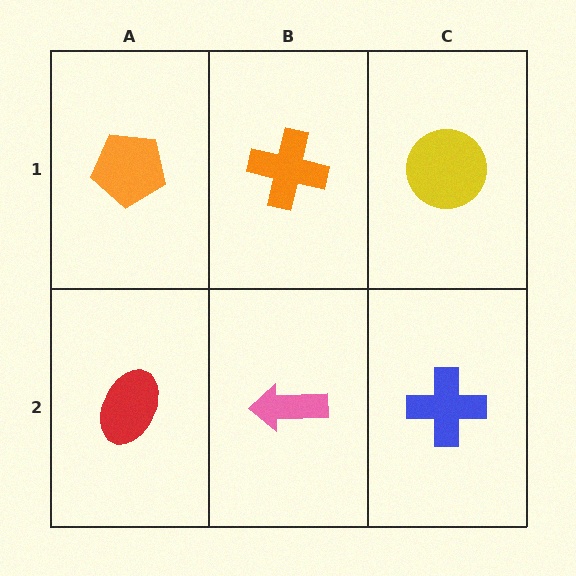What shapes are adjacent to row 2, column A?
An orange pentagon (row 1, column A), a pink arrow (row 2, column B).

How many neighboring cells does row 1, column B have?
3.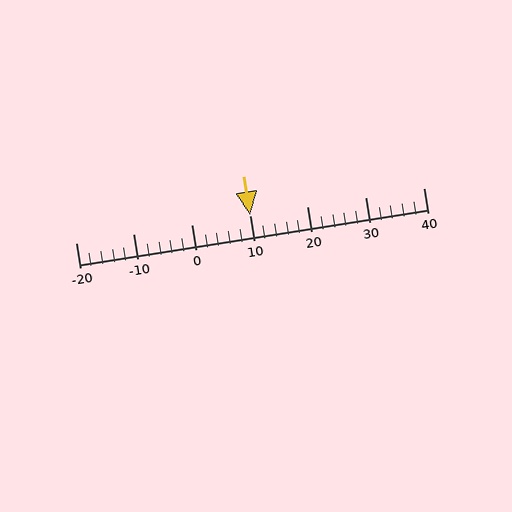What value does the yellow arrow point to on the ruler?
The yellow arrow points to approximately 10.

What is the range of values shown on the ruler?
The ruler shows values from -20 to 40.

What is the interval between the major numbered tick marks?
The major tick marks are spaced 10 units apart.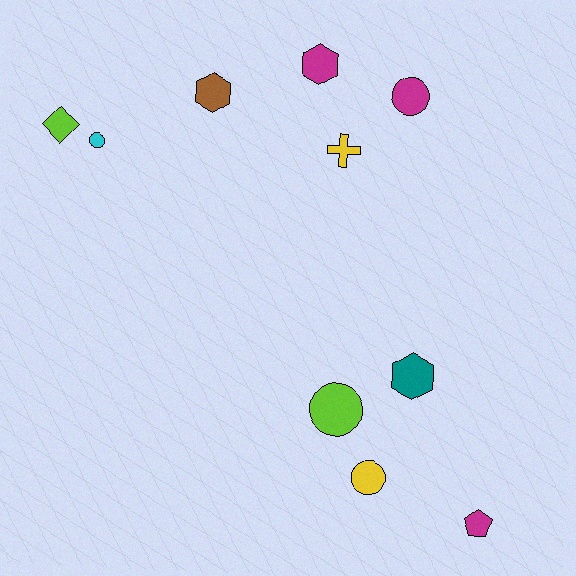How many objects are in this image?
There are 10 objects.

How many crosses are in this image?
There is 1 cross.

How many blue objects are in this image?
There are no blue objects.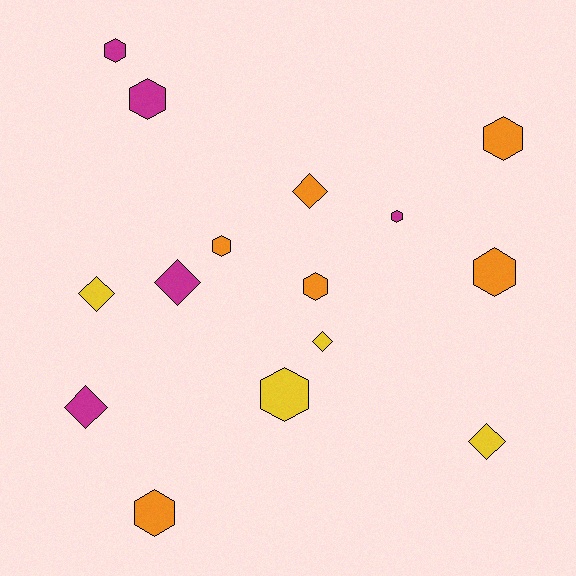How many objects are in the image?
There are 15 objects.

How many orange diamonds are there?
There is 1 orange diamond.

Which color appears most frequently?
Orange, with 6 objects.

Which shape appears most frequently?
Hexagon, with 9 objects.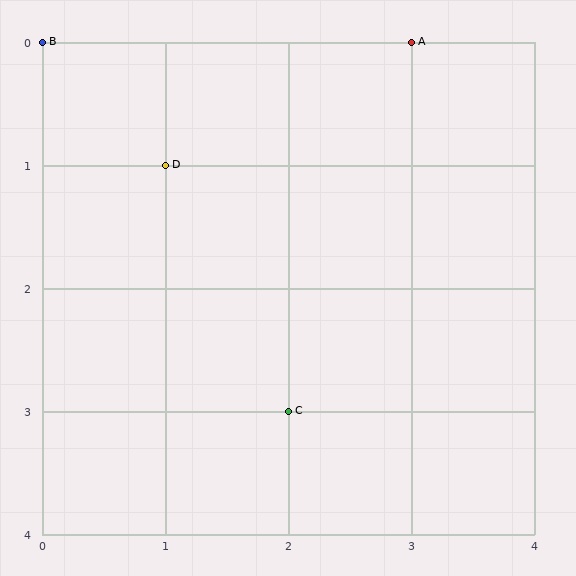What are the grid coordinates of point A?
Point A is at grid coordinates (3, 0).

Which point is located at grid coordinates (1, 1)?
Point D is at (1, 1).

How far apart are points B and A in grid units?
Points B and A are 3 columns apart.